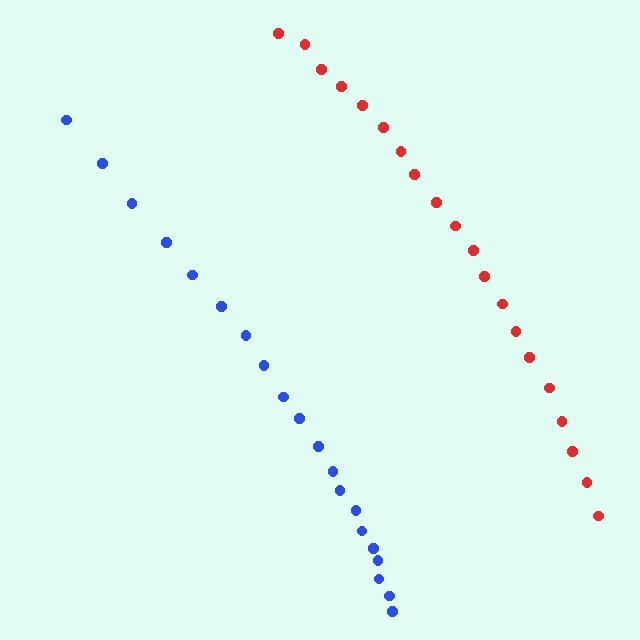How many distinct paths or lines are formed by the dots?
There are 2 distinct paths.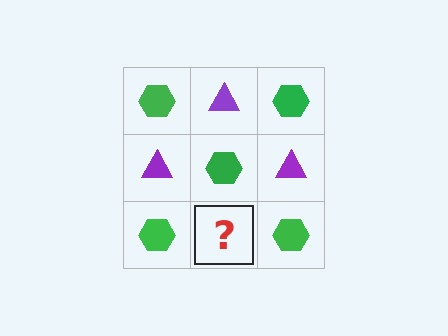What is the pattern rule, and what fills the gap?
The rule is that it alternates green hexagon and purple triangle in a checkerboard pattern. The gap should be filled with a purple triangle.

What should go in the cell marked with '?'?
The missing cell should contain a purple triangle.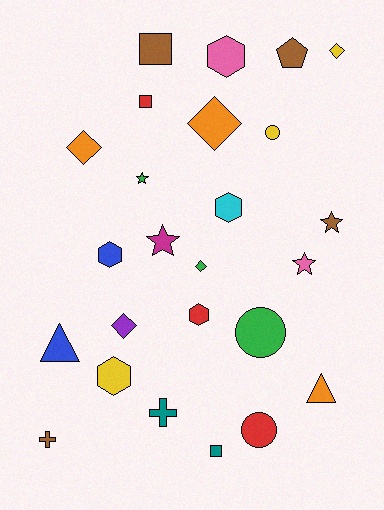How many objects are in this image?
There are 25 objects.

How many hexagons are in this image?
There are 5 hexagons.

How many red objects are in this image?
There are 3 red objects.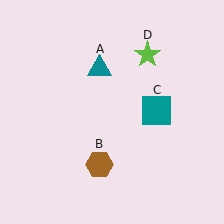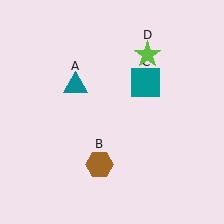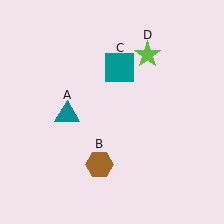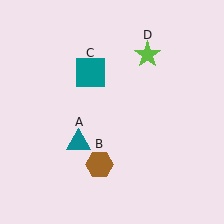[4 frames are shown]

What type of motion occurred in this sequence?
The teal triangle (object A), teal square (object C) rotated counterclockwise around the center of the scene.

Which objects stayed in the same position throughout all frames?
Brown hexagon (object B) and lime star (object D) remained stationary.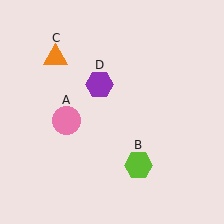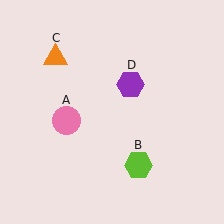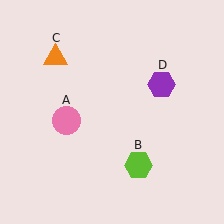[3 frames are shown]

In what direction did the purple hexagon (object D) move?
The purple hexagon (object D) moved right.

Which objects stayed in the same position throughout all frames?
Pink circle (object A) and lime hexagon (object B) and orange triangle (object C) remained stationary.